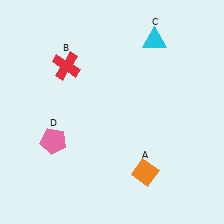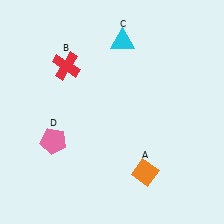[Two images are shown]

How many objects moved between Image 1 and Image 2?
1 object moved between the two images.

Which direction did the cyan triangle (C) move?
The cyan triangle (C) moved left.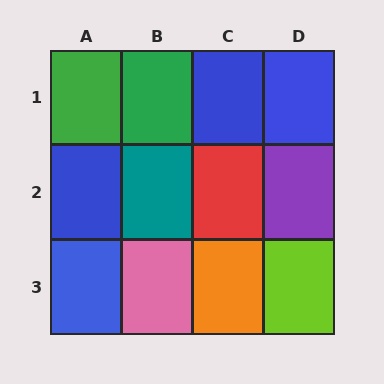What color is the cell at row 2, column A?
Blue.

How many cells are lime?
1 cell is lime.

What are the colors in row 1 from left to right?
Green, green, blue, blue.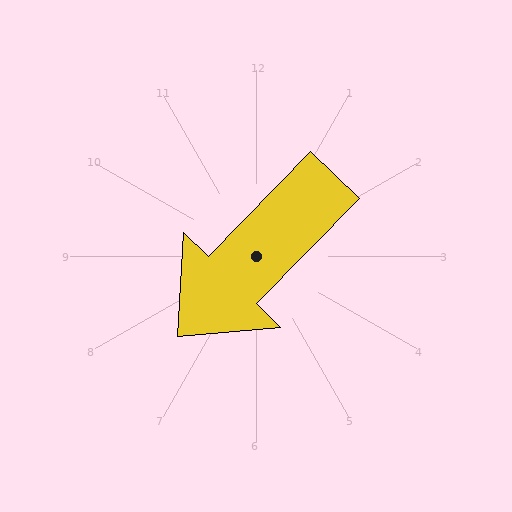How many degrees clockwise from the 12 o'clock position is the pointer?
Approximately 224 degrees.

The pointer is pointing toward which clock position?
Roughly 7 o'clock.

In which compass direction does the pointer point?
Southwest.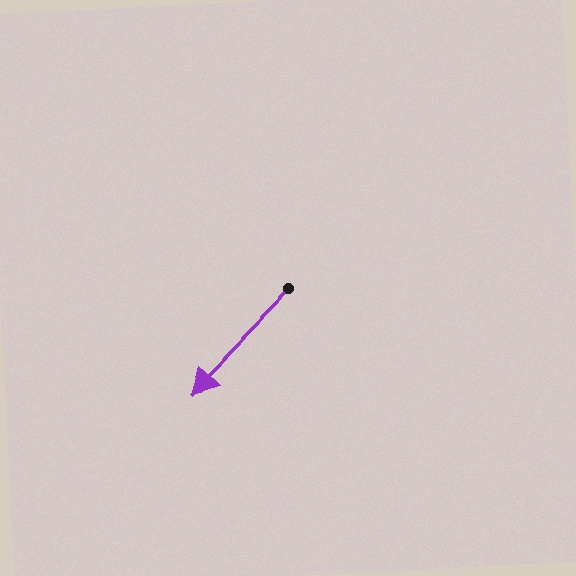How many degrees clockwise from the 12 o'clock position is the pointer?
Approximately 225 degrees.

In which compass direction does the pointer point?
Southwest.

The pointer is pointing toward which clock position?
Roughly 7 o'clock.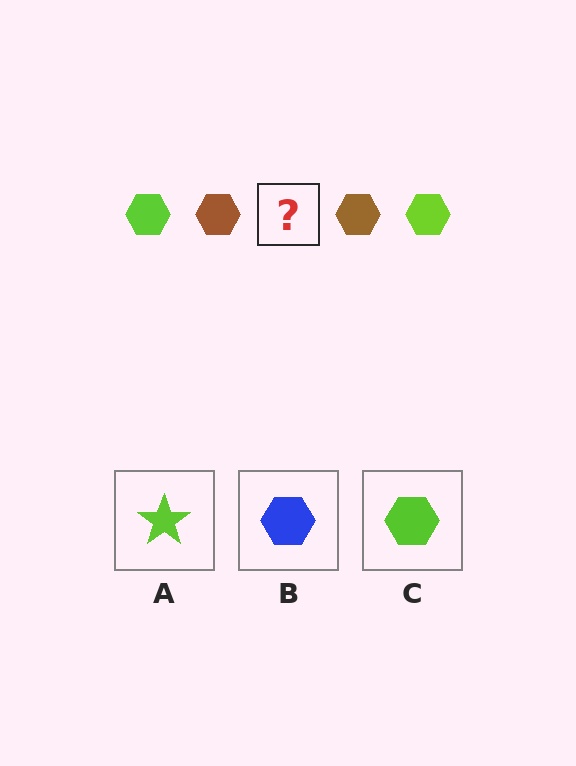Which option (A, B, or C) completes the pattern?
C.